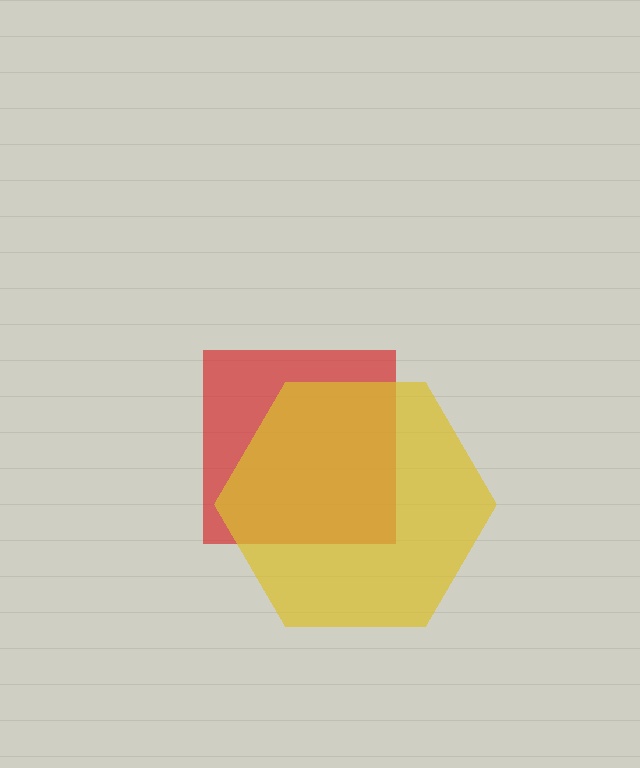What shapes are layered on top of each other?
The layered shapes are: a red square, a yellow hexagon.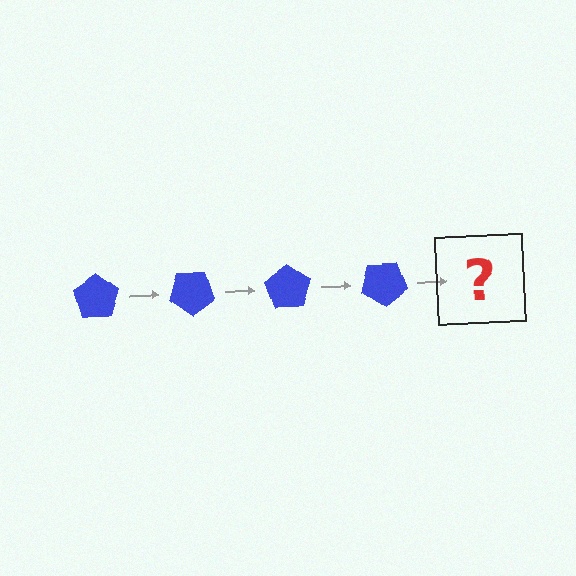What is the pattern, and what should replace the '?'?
The pattern is that the pentagon rotates 35 degrees each step. The '?' should be a blue pentagon rotated 140 degrees.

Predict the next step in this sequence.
The next step is a blue pentagon rotated 140 degrees.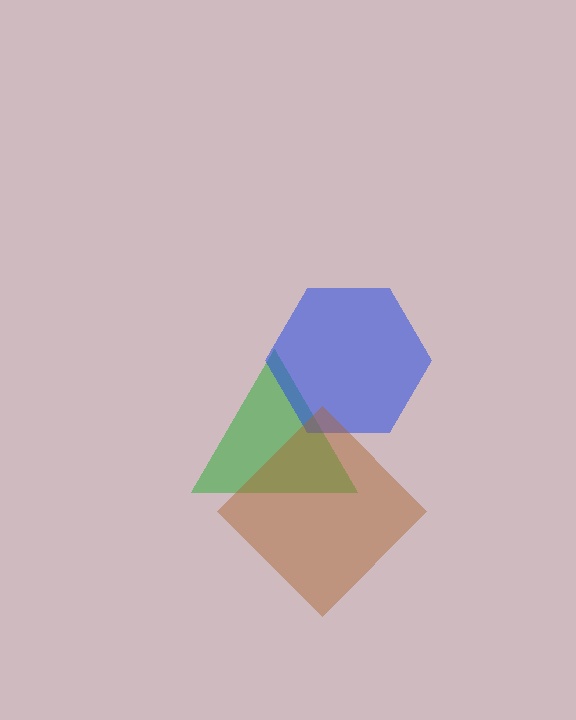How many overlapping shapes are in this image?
There are 3 overlapping shapes in the image.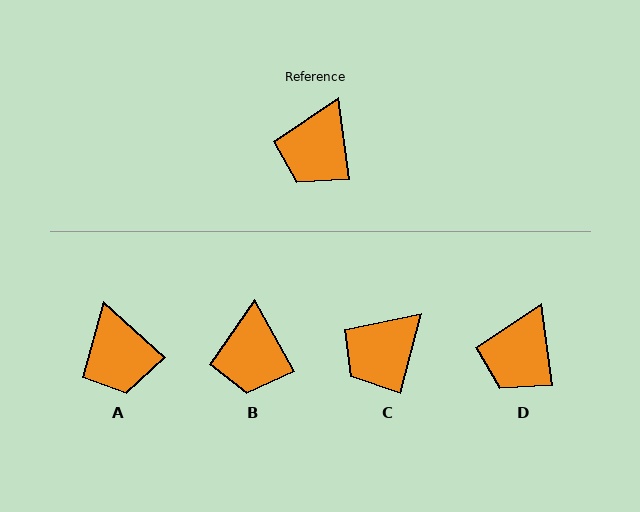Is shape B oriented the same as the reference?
No, it is off by about 22 degrees.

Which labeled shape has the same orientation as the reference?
D.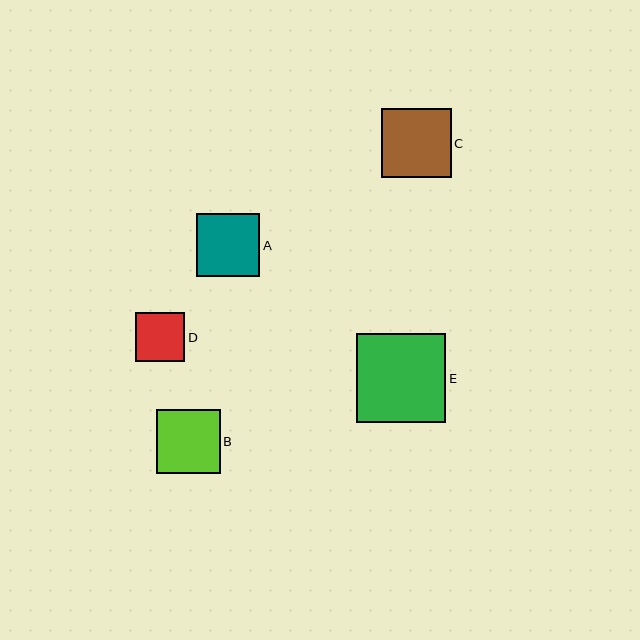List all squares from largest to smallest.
From largest to smallest: E, C, B, A, D.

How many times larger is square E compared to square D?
Square E is approximately 1.8 times the size of square D.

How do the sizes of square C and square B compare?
Square C and square B are approximately the same size.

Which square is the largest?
Square E is the largest with a size of approximately 89 pixels.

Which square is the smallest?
Square D is the smallest with a size of approximately 49 pixels.